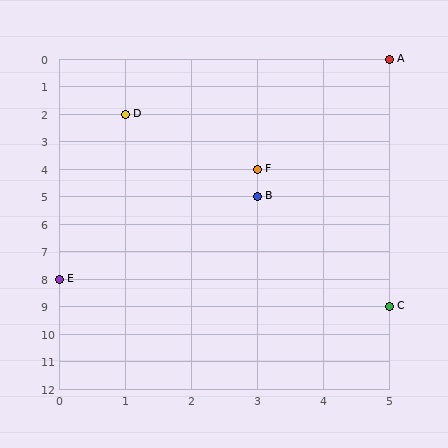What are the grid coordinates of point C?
Point C is at grid coordinates (5, 9).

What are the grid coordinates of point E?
Point E is at grid coordinates (0, 8).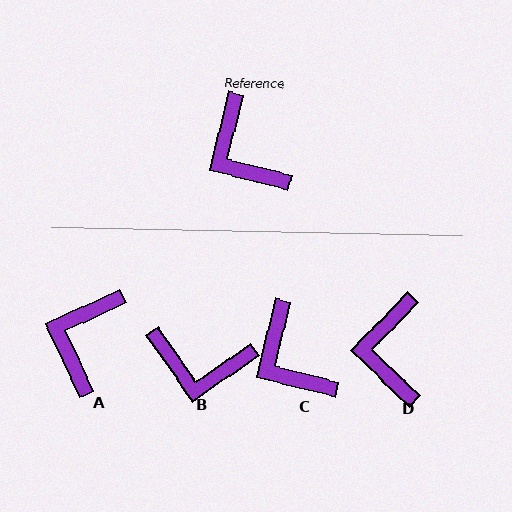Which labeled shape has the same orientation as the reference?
C.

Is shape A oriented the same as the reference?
No, it is off by about 51 degrees.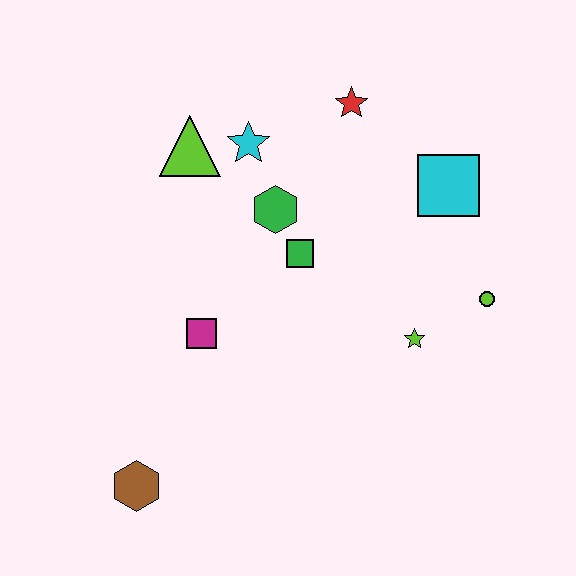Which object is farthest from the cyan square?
The brown hexagon is farthest from the cyan square.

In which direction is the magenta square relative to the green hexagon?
The magenta square is below the green hexagon.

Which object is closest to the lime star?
The lime circle is closest to the lime star.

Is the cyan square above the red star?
No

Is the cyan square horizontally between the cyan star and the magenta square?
No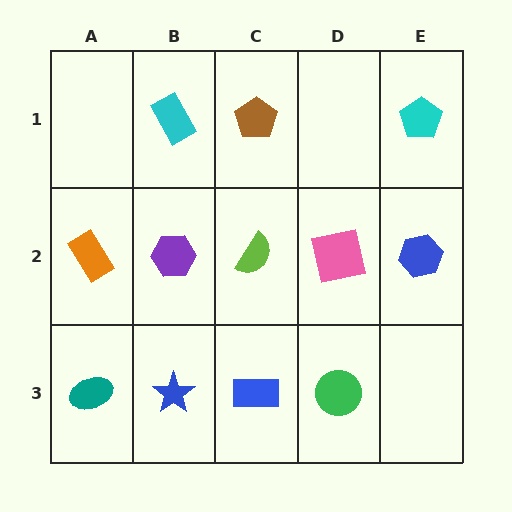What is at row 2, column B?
A purple hexagon.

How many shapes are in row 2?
5 shapes.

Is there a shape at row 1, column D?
No, that cell is empty.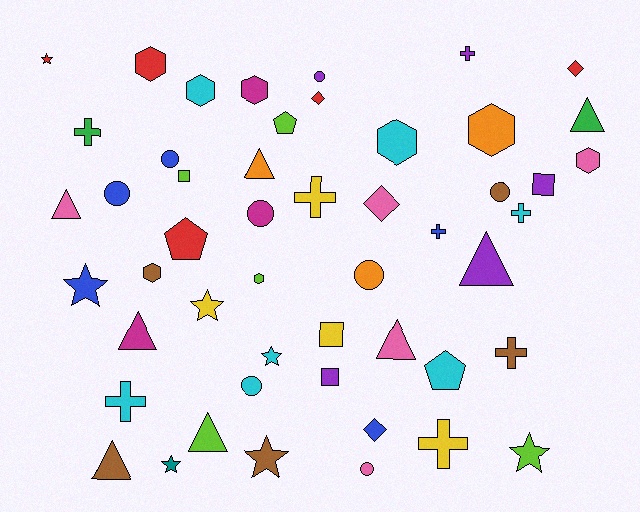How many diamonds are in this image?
There are 4 diamonds.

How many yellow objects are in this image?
There are 4 yellow objects.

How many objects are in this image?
There are 50 objects.